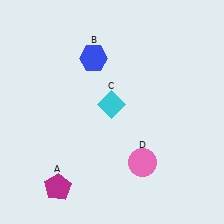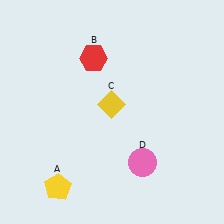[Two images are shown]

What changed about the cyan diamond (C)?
In Image 1, C is cyan. In Image 2, it changed to yellow.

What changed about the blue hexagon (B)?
In Image 1, B is blue. In Image 2, it changed to red.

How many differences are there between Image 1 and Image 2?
There are 3 differences between the two images.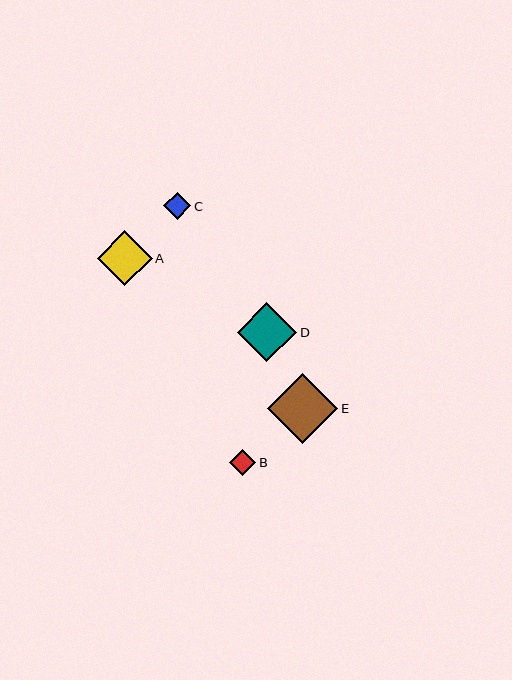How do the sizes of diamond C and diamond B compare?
Diamond C and diamond B are approximately the same size.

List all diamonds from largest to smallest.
From largest to smallest: E, D, A, C, B.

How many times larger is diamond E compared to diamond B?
Diamond E is approximately 2.7 times the size of diamond B.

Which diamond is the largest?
Diamond E is the largest with a size of approximately 70 pixels.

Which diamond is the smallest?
Diamond B is the smallest with a size of approximately 26 pixels.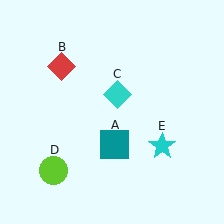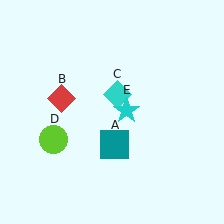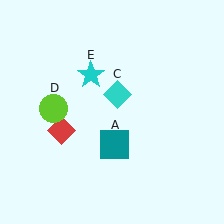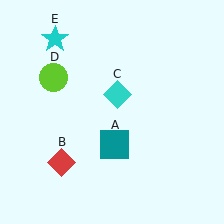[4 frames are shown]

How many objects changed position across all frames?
3 objects changed position: red diamond (object B), lime circle (object D), cyan star (object E).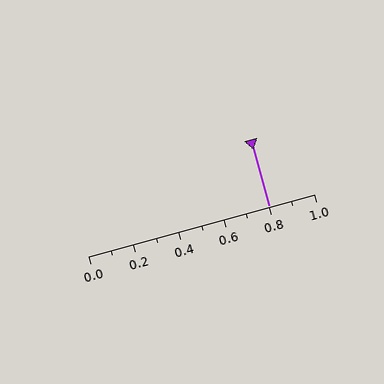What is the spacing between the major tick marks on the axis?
The major ticks are spaced 0.2 apart.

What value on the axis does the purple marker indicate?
The marker indicates approximately 0.8.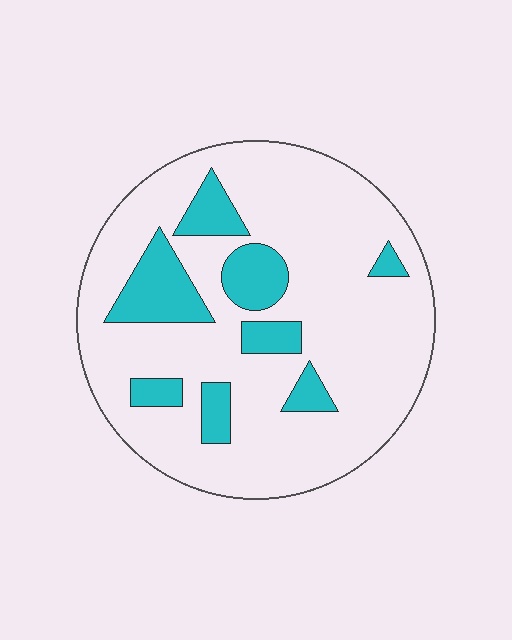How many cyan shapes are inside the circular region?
8.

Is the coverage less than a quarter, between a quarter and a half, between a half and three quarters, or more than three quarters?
Less than a quarter.